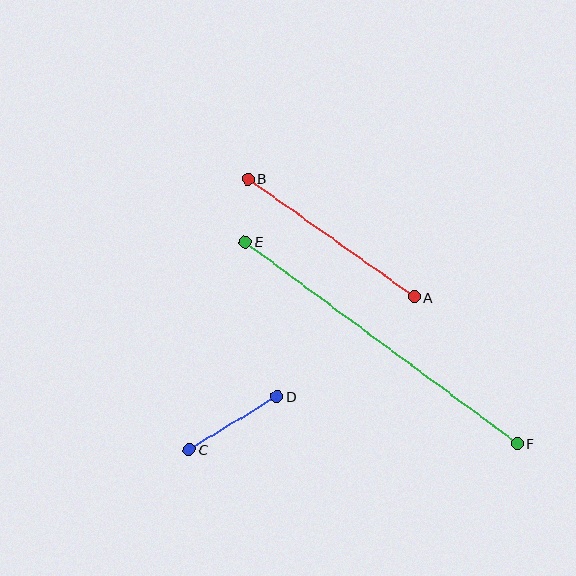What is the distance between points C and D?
The distance is approximately 103 pixels.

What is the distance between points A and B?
The distance is approximately 204 pixels.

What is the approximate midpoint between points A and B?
The midpoint is at approximately (331, 238) pixels.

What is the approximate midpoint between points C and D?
The midpoint is at approximately (233, 423) pixels.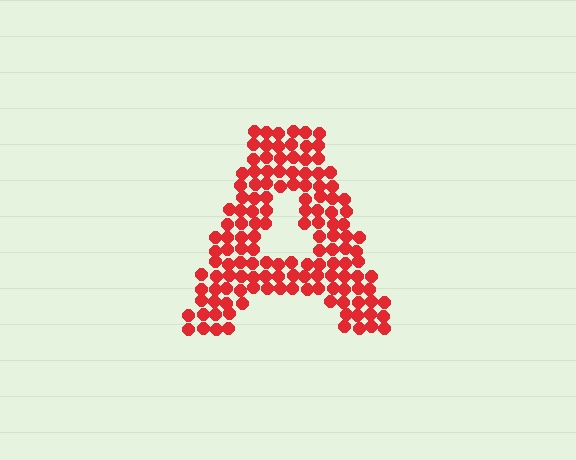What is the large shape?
The large shape is the letter A.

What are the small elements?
The small elements are circles.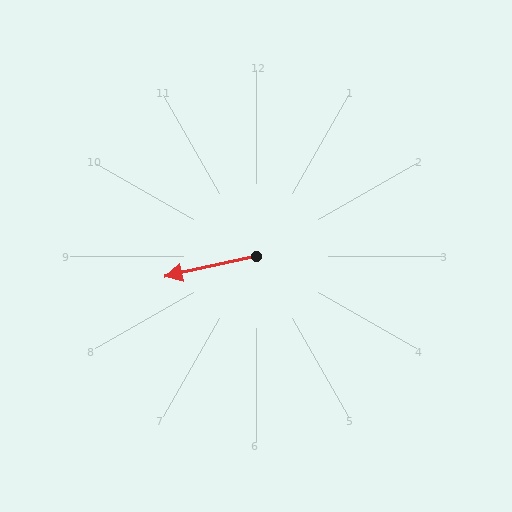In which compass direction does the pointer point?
West.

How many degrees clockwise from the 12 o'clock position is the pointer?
Approximately 257 degrees.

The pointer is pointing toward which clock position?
Roughly 9 o'clock.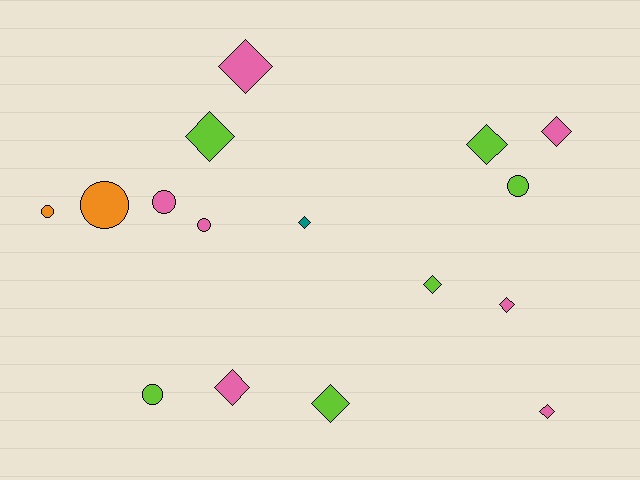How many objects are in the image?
There are 16 objects.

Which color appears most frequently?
Pink, with 7 objects.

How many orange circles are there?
There are 2 orange circles.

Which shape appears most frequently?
Diamond, with 10 objects.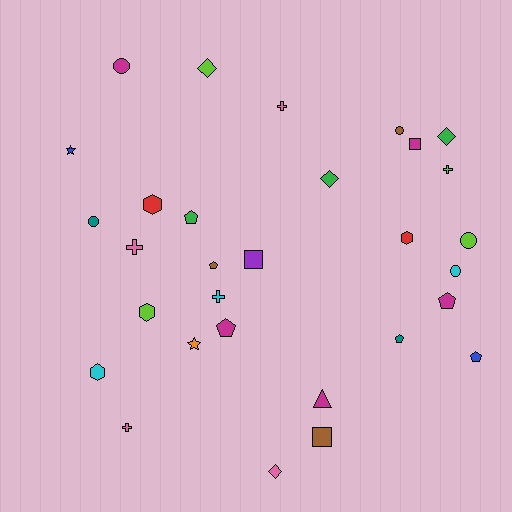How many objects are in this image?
There are 30 objects.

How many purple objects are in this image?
There is 1 purple object.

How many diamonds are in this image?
There are 4 diamonds.